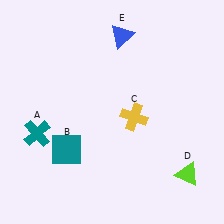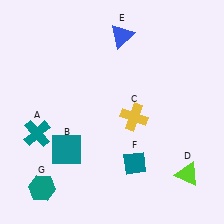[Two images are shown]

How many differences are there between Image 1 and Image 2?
There are 2 differences between the two images.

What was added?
A teal diamond (F), a teal hexagon (G) were added in Image 2.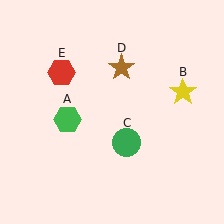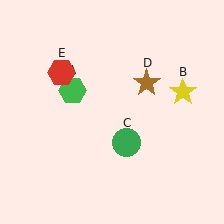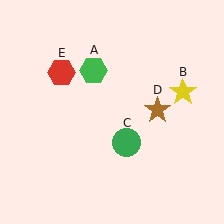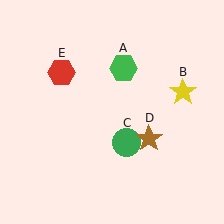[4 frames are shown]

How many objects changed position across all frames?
2 objects changed position: green hexagon (object A), brown star (object D).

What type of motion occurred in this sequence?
The green hexagon (object A), brown star (object D) rotated clockwise around the center of the scene.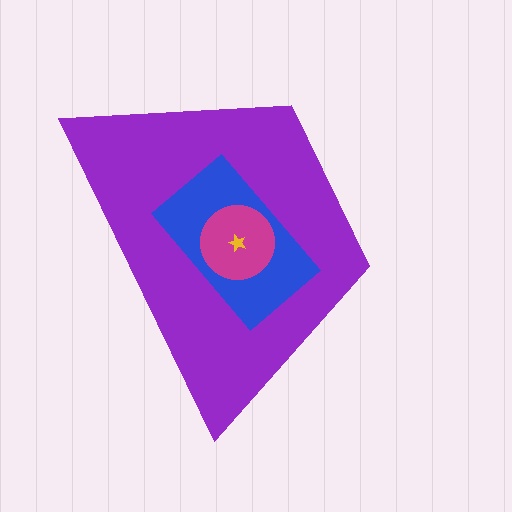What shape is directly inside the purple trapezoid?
The blue rectangle.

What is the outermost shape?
The purple trapezoid.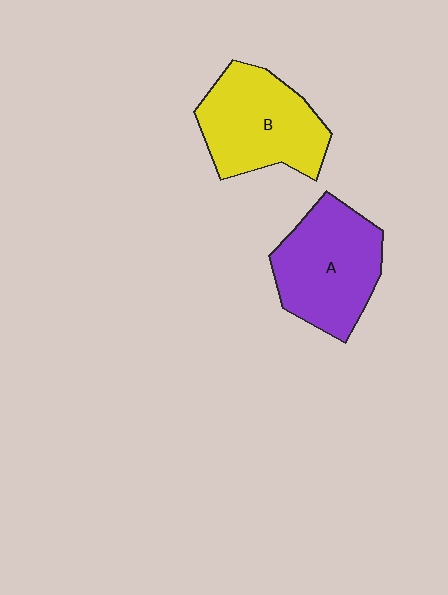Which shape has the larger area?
Shape A (purple).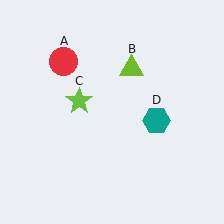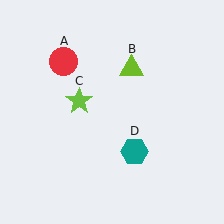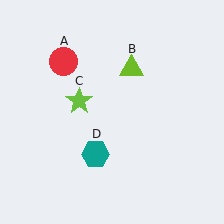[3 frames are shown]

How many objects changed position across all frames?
1 object changed position: teal hexagon (object D).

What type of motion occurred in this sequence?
The teal hexagon (object D) rotated clockwise around the center of the scene.